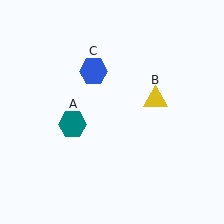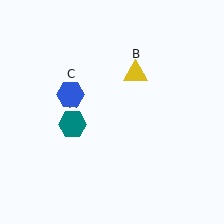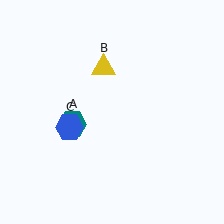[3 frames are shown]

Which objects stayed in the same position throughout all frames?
Teal hexagon (object A) remained stationary.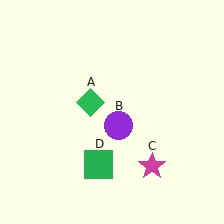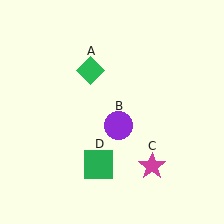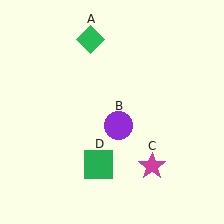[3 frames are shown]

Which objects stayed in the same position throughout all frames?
Purple circle (object B) and magenta star (object C) and green square (object D) remained stationary.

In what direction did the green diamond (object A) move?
The green diamond (object A) moved up.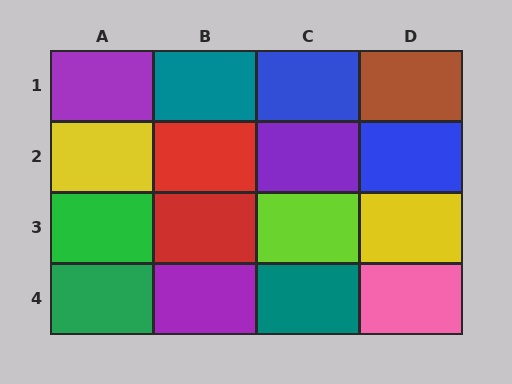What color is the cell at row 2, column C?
Purple.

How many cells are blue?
2 cells are blue.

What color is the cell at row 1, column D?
Brown.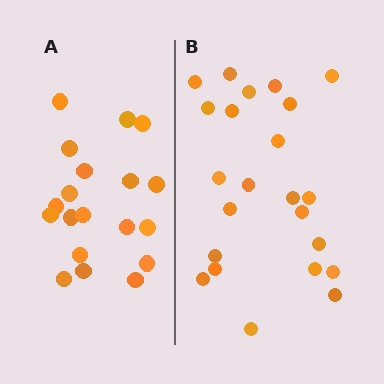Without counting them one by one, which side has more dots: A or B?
Region B (the right region) has more dots.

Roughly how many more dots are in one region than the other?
Region B has about 4 more dots than region A.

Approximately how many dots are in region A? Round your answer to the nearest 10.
About 20 dots. (The exact count is 19, which rounds to 20.)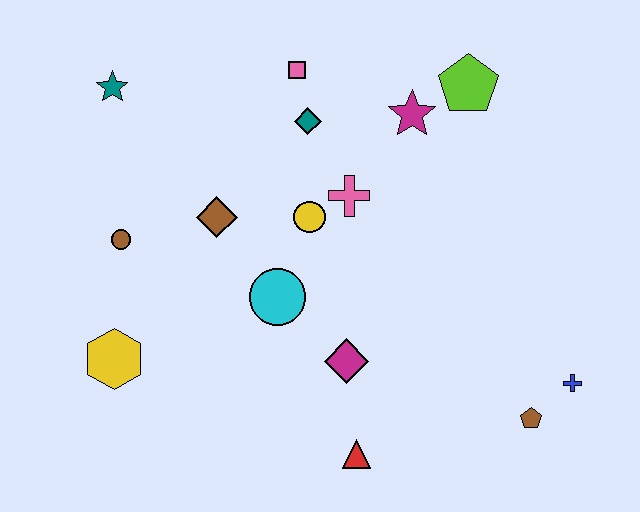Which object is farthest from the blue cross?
The teal star is farthest from the blue cross.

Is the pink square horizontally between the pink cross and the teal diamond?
No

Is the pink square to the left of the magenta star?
Yes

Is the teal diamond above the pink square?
No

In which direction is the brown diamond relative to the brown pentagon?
The brown diamond is to the left of the brown pentagon.